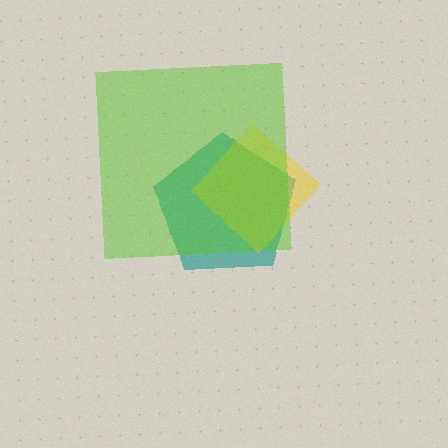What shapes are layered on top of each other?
The layered shapes are: a teal pentagon, a yellow diamond, a lime square.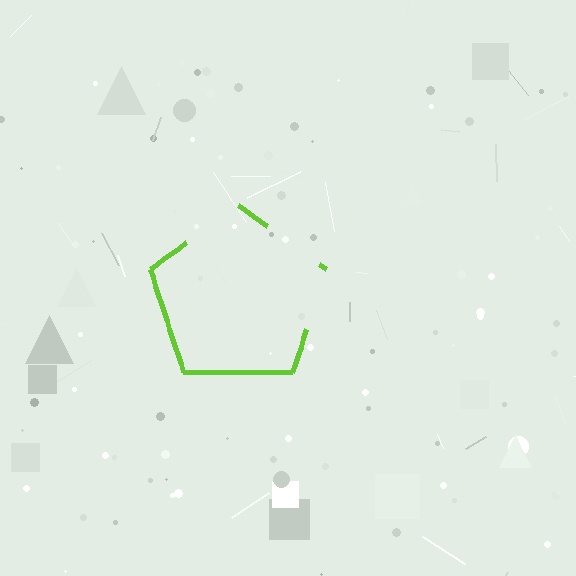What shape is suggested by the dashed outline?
The dashed outline suggests a pentagon.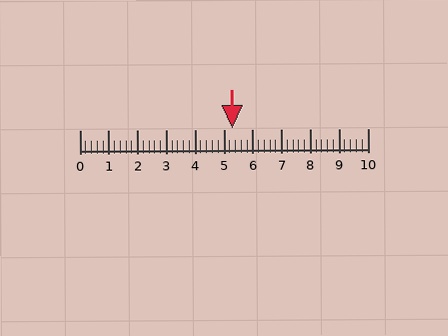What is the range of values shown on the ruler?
The ruler shows values from 0 to 10.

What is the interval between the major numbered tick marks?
The major tick marks are spaced 1 units apart.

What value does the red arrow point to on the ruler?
The red arrow points to approximately 5.3.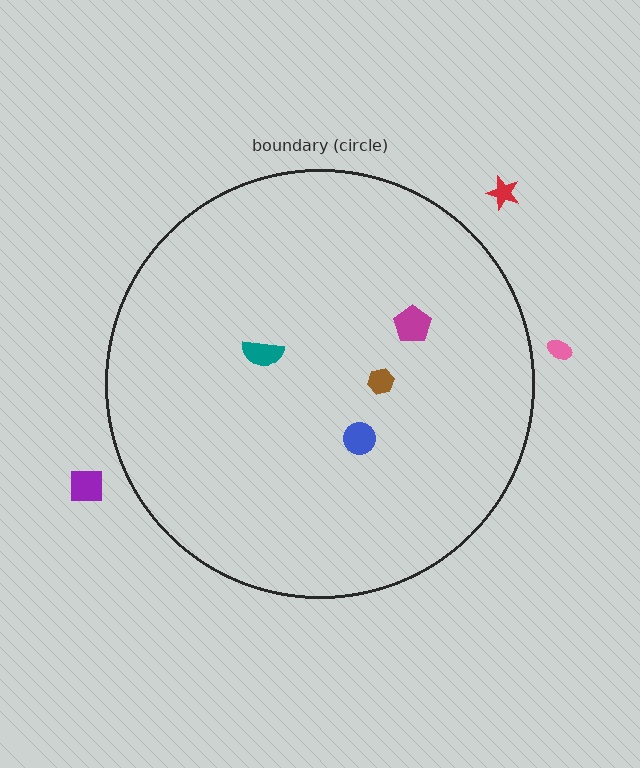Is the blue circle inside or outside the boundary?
Inside.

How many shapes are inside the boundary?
4 inside, 3 outside.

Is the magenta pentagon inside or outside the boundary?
Inside.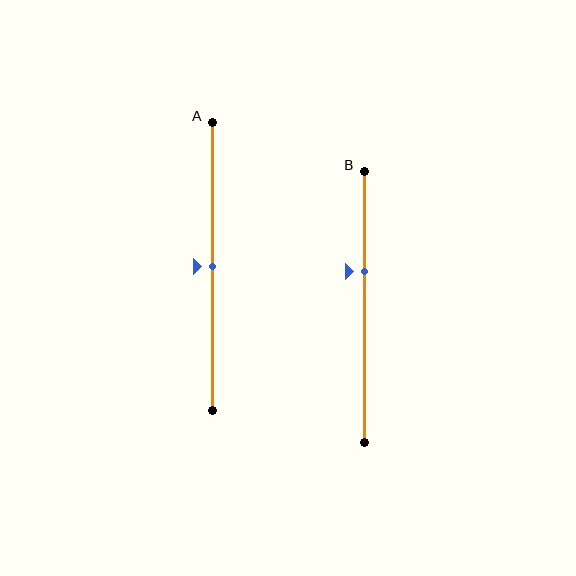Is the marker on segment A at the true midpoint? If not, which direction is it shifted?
Yes, the marker on segment A is at the true midpoint.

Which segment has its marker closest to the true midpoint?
Segment A has its marker closest to the true midpoint.